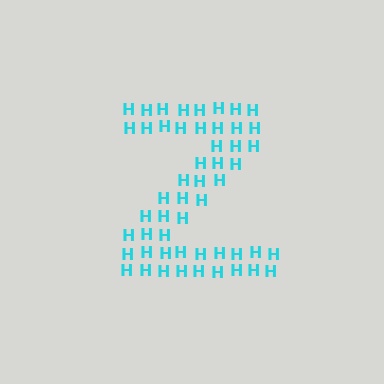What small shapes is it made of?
It is made of small letter H's.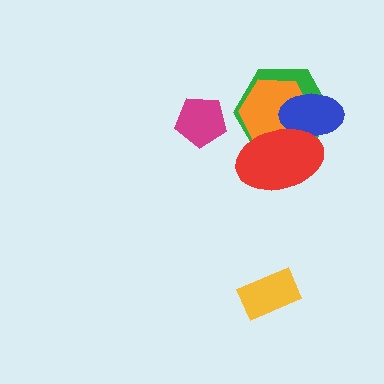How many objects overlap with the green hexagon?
3 objects overlap with the green hexagon.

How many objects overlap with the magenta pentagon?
0 objects overlap with the magenta pentagon.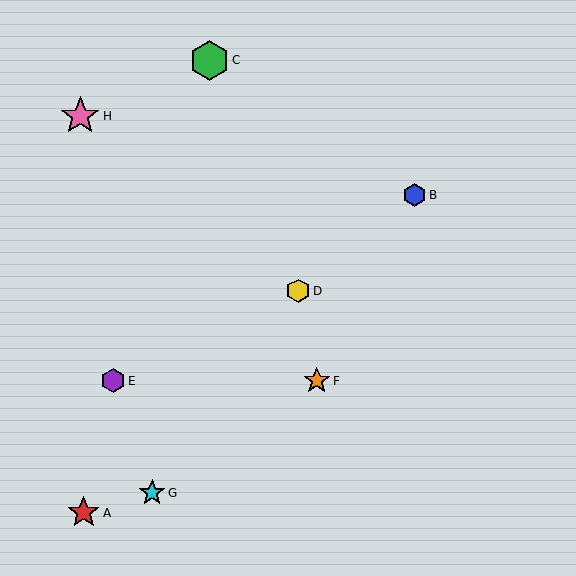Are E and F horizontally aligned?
Yes, both are at y≈381.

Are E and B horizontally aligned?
No, E is at y≈381 and B is at y≈195.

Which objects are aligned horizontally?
Objects E, F are aligned horizontally.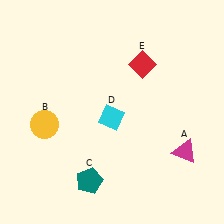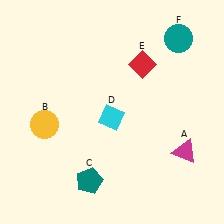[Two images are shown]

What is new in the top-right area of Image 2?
A teal circle (F) was added in the top-right area of Image 2.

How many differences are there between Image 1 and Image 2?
There is 1 difference between the two images.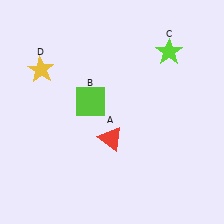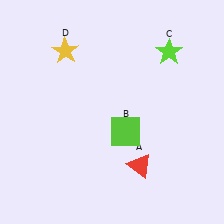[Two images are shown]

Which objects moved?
The objects that moved are: the red triangle (A), the lime square (B), the yellow star (D).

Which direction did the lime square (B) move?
The lime square (B) moved right.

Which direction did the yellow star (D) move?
The yellow star (D) moved right.